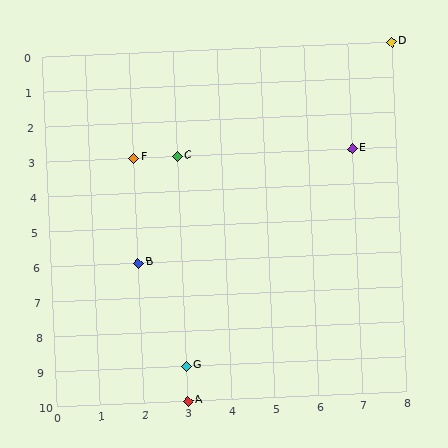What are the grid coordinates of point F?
Point F is at grid coordinates (2, 3).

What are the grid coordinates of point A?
Point A is at grid coordinates (3, 10).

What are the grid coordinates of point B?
Point B is at grid coordinates (2, 6).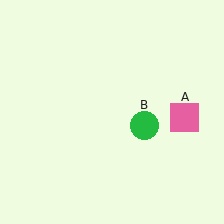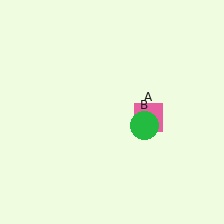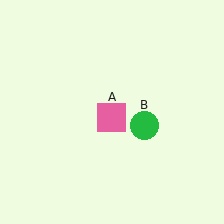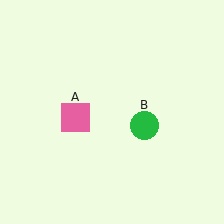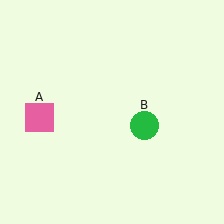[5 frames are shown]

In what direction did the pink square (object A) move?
The pink square (object A) moved left.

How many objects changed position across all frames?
1 object changed position: pink square (object A).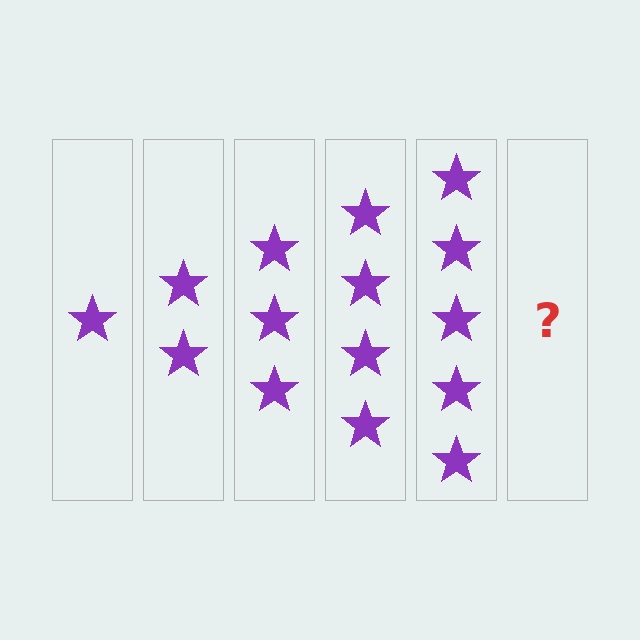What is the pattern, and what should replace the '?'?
The pattern is that each step adds one more star. The '?' should be 6 stars.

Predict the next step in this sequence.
The next step is 6 stars.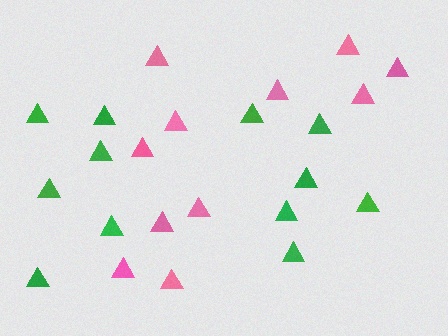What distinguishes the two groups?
There are 2 groups: one group of pink triangles (11) and one group of green triangles (12).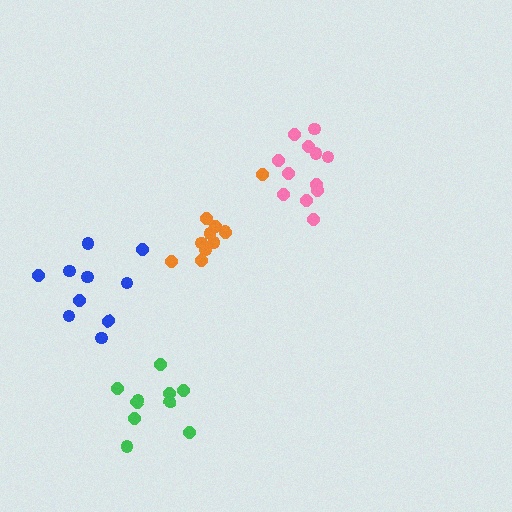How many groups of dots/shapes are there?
There are 4 groups.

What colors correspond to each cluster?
The clusters are colored: pink, blue, green, orange.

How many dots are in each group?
Group 1: 12 dots, Group 2: 10 dots, Group 3: 10 dots, Group 4: 11 dots (43 total).